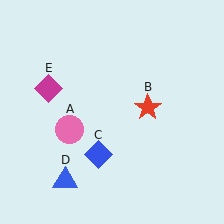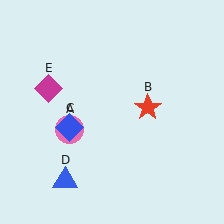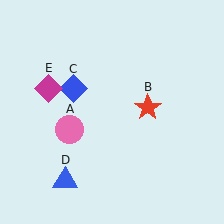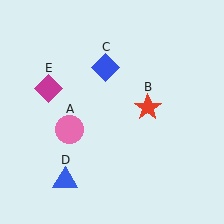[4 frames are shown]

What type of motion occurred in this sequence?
The blue diamond (object C) rotated clockwise around the center of the scene.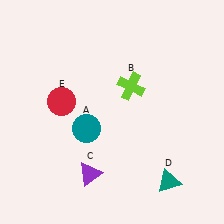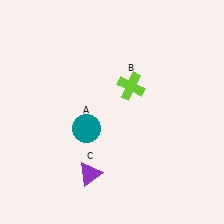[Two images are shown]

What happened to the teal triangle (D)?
The teal triangle (D) was removed in Image 2. It was in the bottom-right area of Image 1.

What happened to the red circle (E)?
The red circle (E) was removed in Image 2. It was in the top-left area of Image 1.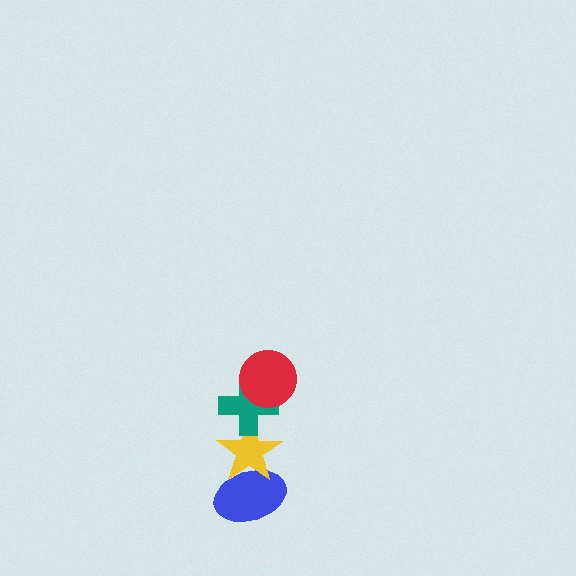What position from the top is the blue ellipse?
The blue ellipse is 4th from the top.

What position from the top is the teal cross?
The teal cross is 2nd from the top.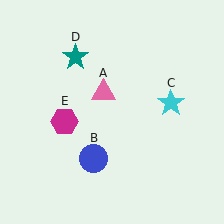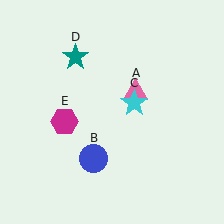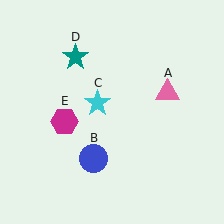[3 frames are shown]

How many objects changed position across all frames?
2 objects changed position: pink triangle (object A), cyan star (object C).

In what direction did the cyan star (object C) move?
The cyan star (object C) moved left.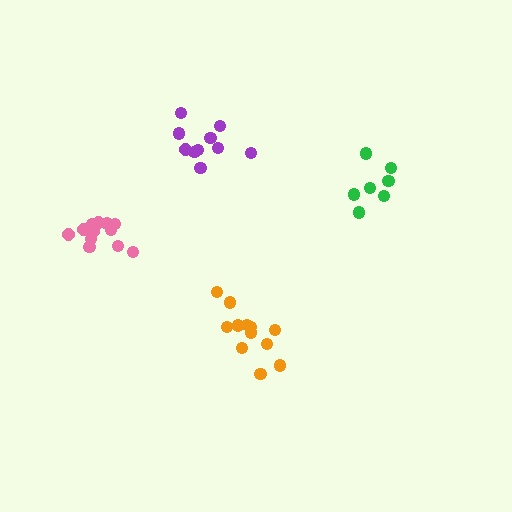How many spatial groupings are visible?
There are 4 spatial groupings.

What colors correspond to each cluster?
The clusters are colored: purple, green, orange, pink.